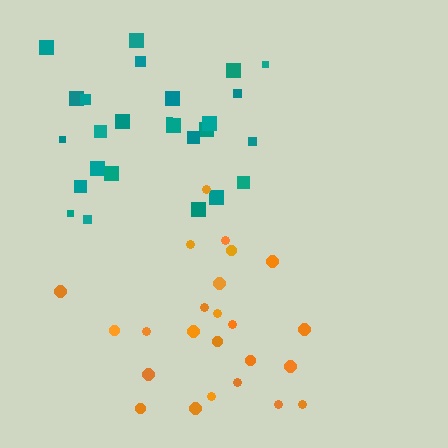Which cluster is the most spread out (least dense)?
Teal.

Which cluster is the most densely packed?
Orange.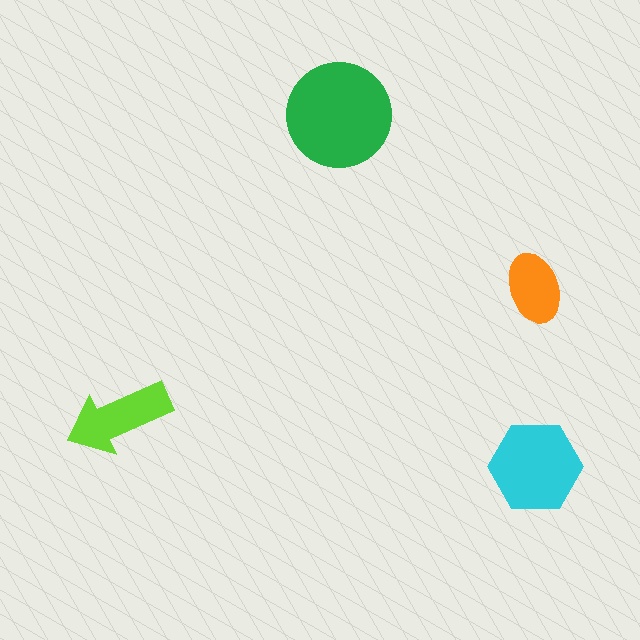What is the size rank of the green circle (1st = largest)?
1st.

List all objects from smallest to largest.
The orange ellipse, the lime arrow, the cyan hexagon, the green circle.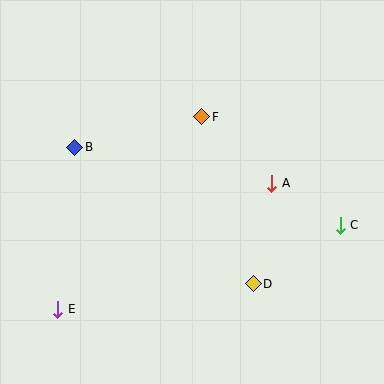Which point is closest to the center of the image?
Point F at (202, 117) is closest to the center.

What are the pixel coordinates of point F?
Point F is at (202, 117).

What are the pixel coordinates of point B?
Point B is at (75, 147).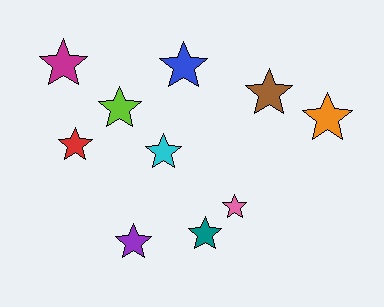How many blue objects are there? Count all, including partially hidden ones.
There is 1 blue object.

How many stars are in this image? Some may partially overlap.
There are 10 stars.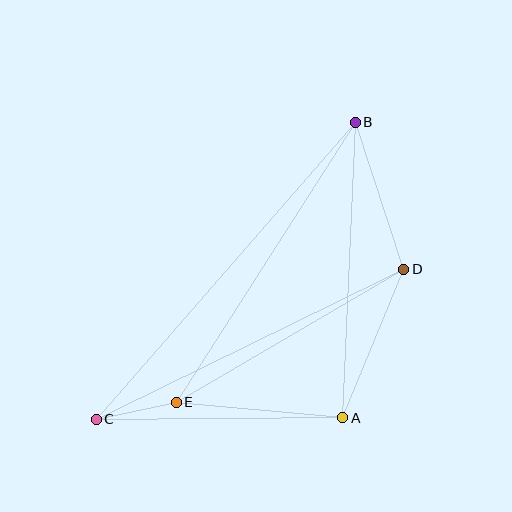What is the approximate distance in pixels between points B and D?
The distance between B and D is approximately 155 pixels.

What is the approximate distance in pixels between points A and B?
The distance between A and B is approximately 296 pixels.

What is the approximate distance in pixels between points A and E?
The distance between A and E is approximately 167 pixels.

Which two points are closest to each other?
Points C and E are closest to each other.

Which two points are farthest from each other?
Points B and C are farthest from each other.